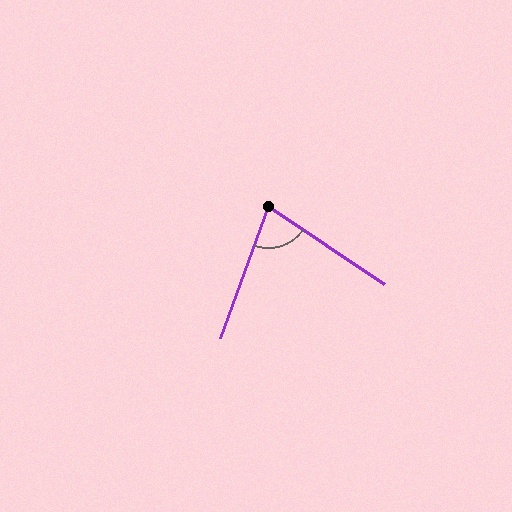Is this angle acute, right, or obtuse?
It is acute.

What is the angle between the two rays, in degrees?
Approximately 76 degrees.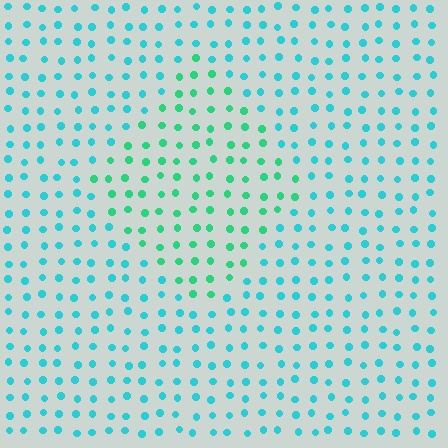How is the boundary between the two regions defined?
The boundary is defined purely by a slight shift in hue (about 33 degrees). Spacing, size, and orientation are identical on both sides.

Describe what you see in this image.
The image is filled with small cyan elements in a uniform arrangement. A diamond-shaped region is visible where the elements are tinted to a slightly different hue, forming a subtle color boundary.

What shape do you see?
I see a diamond.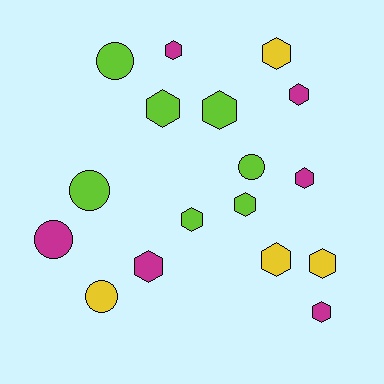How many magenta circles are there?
There is 1 magenta circle.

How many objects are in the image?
There are 17 objects.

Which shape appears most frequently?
Hexagon, with 12 objects.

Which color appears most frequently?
Lime, with 7 objects.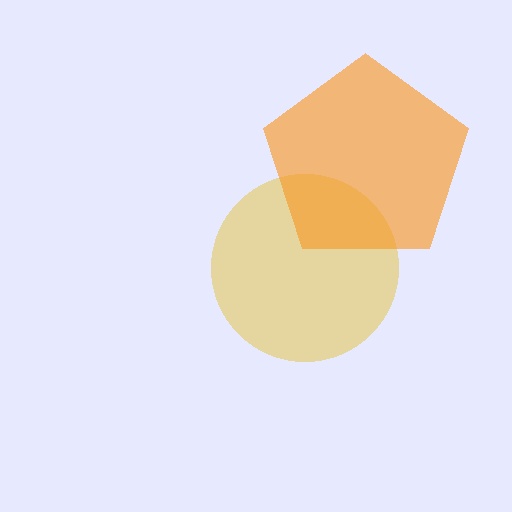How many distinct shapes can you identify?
There are 2 distinct shapes: a yellow circle, an orange pentagon.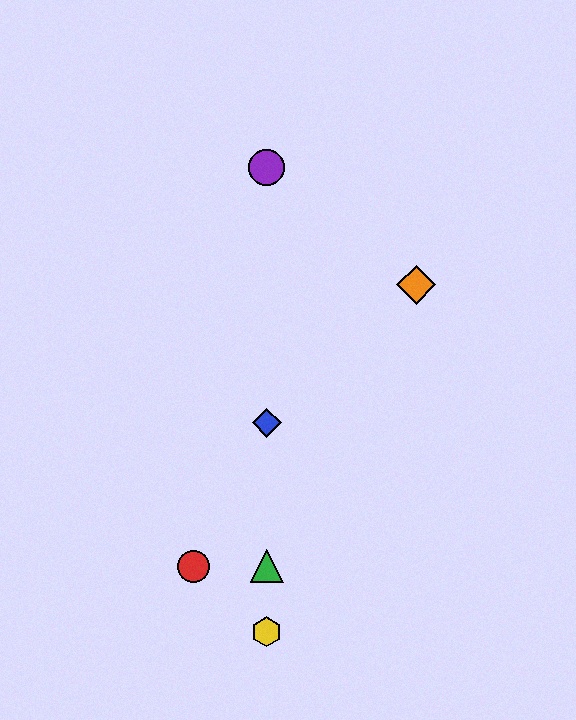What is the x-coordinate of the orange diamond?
The orange diamond is at x≈416.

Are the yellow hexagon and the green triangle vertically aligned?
Yes, both are at x≈267.